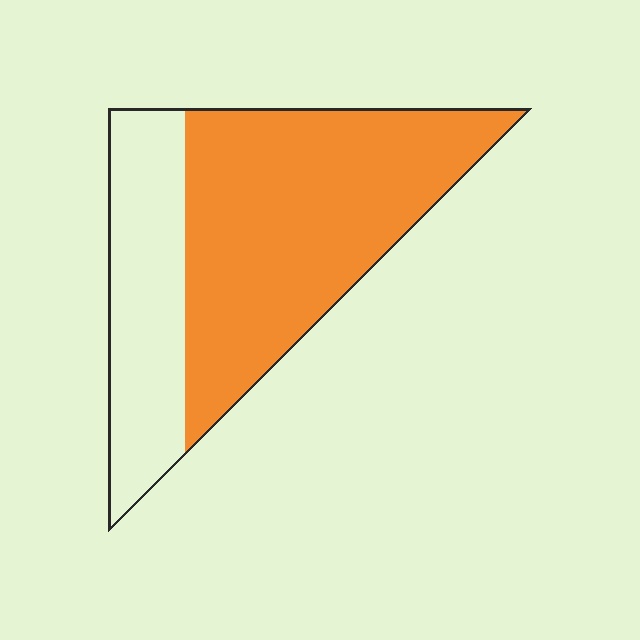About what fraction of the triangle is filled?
About two thirds (2/3).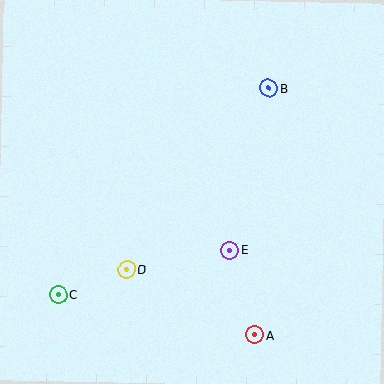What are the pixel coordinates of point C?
Point C is at (58, 294).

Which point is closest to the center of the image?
Point E at (230, 250) is closest to the center.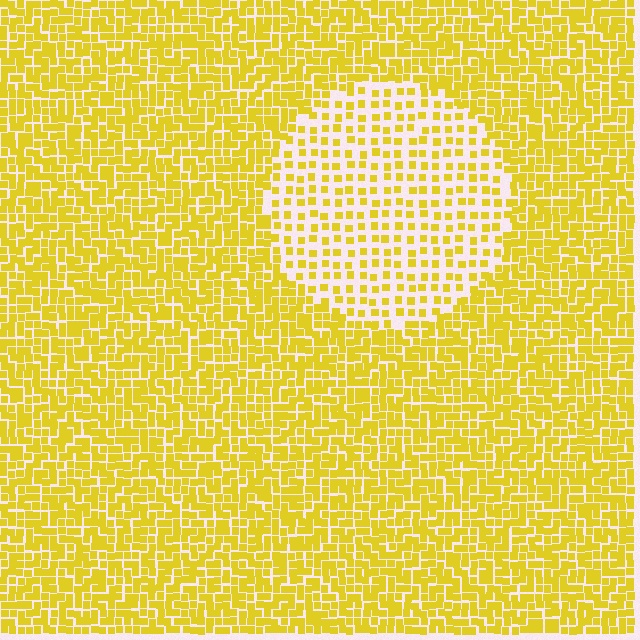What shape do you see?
I see a circle.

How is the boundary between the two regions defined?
The boundary is defined by a change in element density (approximately 2.2x ratio). All elements are the same color, size, and shape.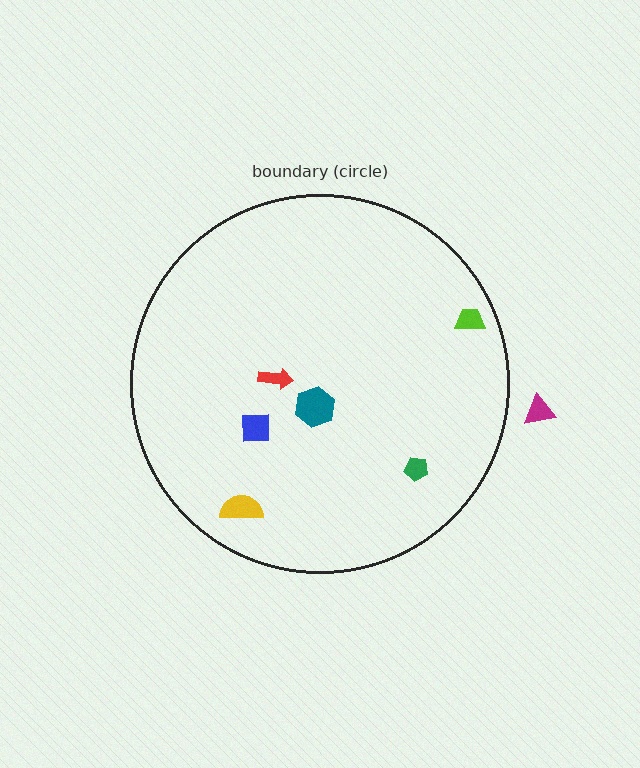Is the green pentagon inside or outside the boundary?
Inside.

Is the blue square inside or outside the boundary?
Inside.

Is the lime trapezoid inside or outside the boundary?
Inside.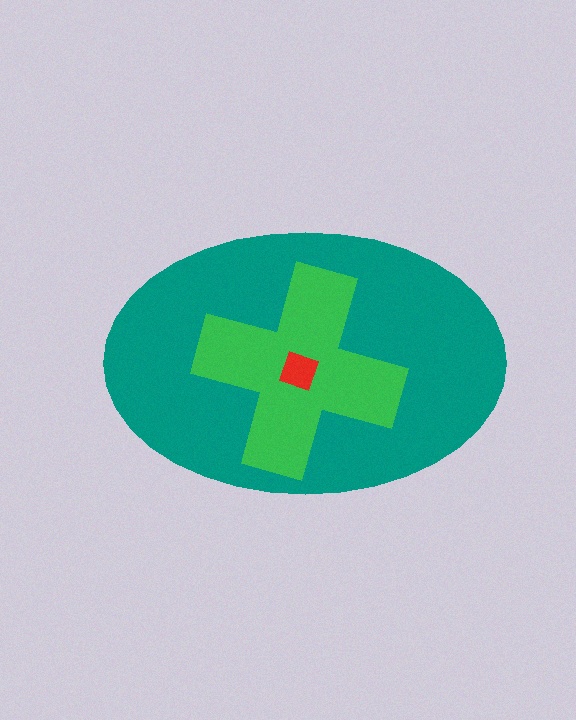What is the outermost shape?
The teal ellipse.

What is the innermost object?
The red diamond.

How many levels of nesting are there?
3.